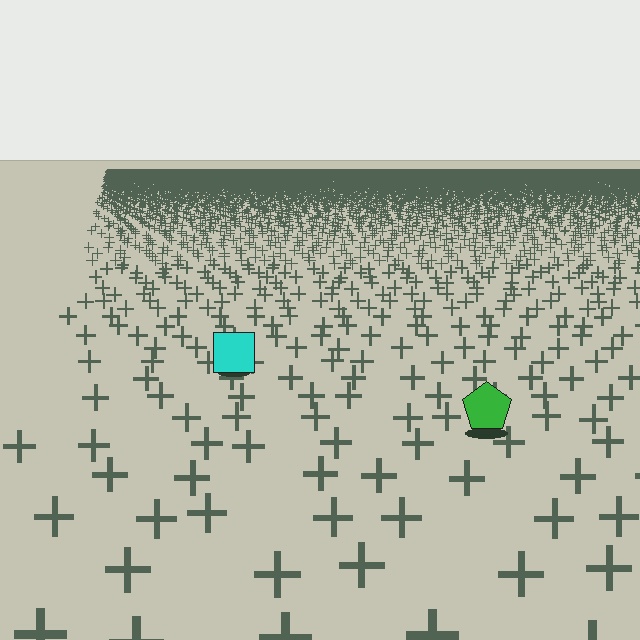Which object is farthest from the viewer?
The cyan square is farthest from the viewer. It appears smaller and the ground texture around it is denser.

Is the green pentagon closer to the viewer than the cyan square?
Yes. The green pentagon is closer — you can tell from the texture gradient: the ground texture is coarser near it.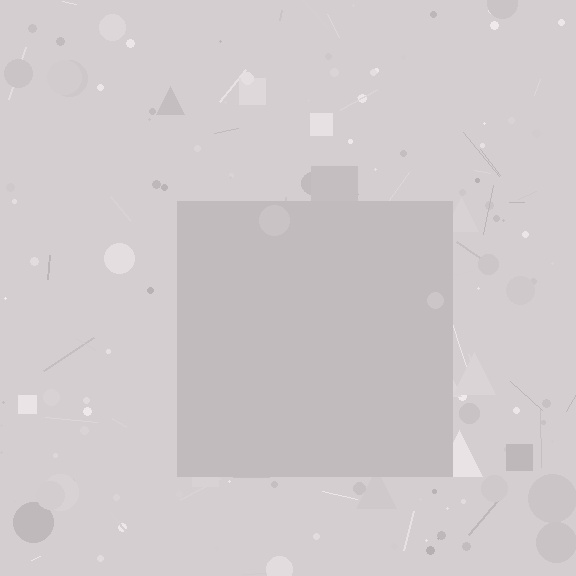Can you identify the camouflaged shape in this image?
The camouflaged shape is a square.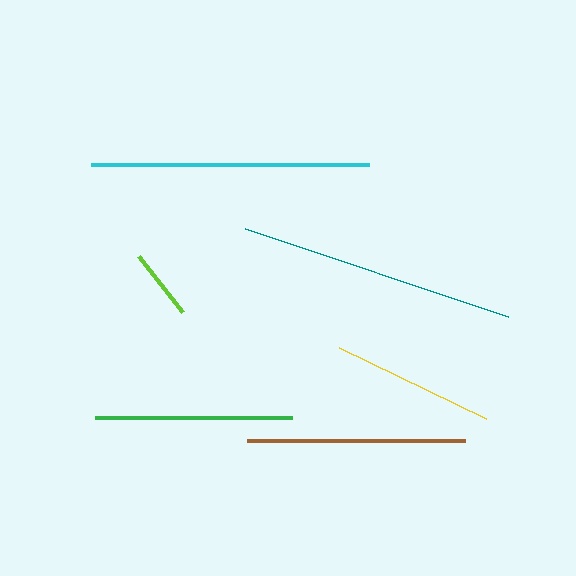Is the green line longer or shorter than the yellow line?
The green line is longer than the yellow line.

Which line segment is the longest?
The cyan line is the longest at approximately 278 pixels.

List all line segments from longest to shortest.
From longest to shortest: cyan, teal, brown, green, yellow, lime.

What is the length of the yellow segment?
The yellow segment is approximately 164 pixels long.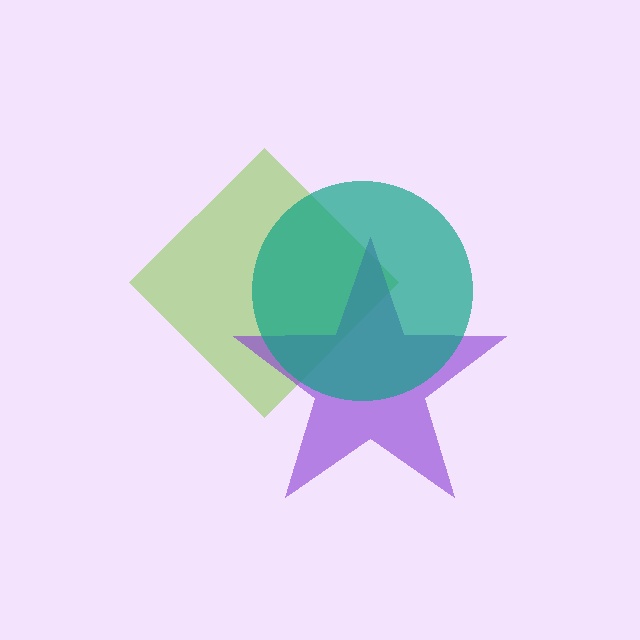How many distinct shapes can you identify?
There are 3 distinct shapes: a lime diamond, a purple star, a teal circle.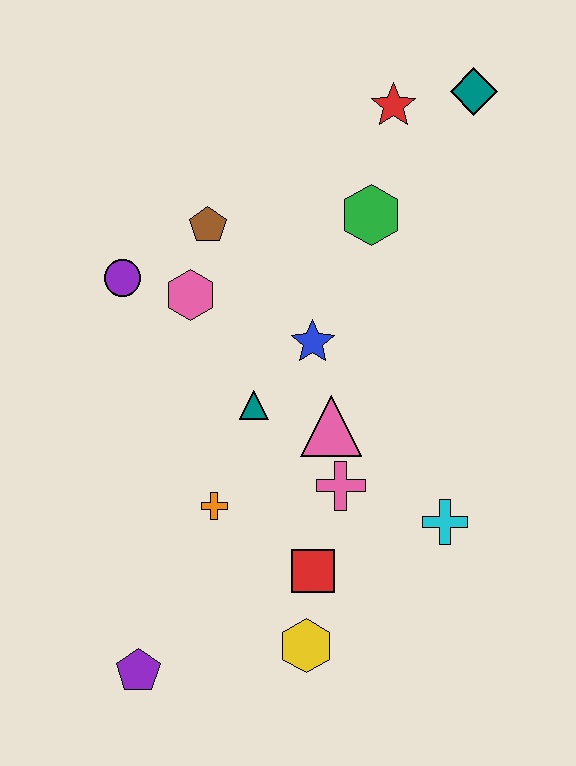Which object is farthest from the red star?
The purple pentagon is farthest from the red star.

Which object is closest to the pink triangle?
The pink cross is closest to the pink triangle.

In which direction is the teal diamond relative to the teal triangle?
The teal diamond is above the teal triangle.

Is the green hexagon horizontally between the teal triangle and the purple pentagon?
No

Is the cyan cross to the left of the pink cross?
No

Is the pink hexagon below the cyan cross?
No